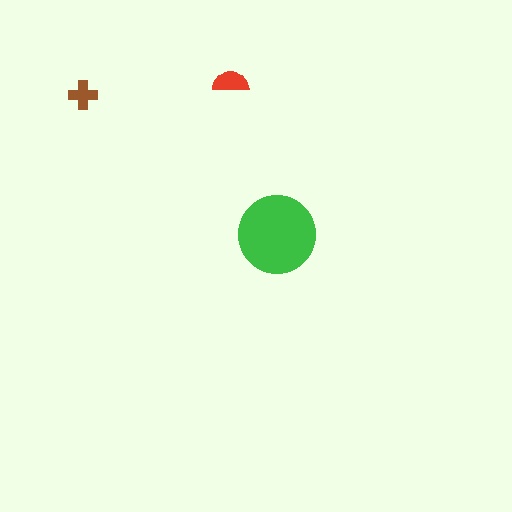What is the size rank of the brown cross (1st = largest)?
3rd.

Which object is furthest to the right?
The green circle is rightmost.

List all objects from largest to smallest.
The green circle, the red semicircle, the brown cross.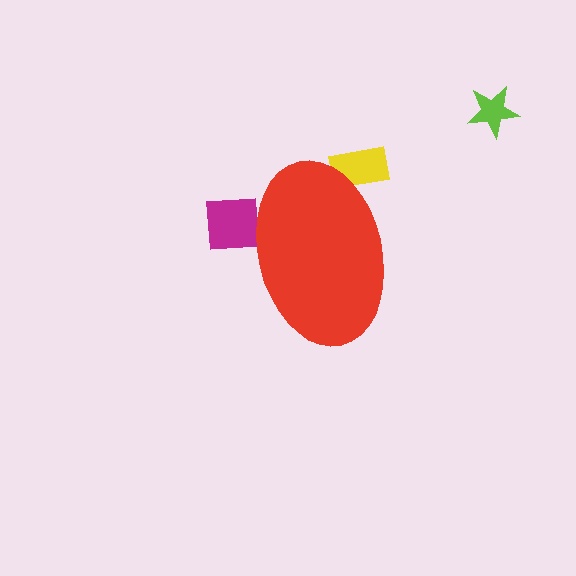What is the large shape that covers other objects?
A red ellipse.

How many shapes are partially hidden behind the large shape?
2 shapes are partially hidden.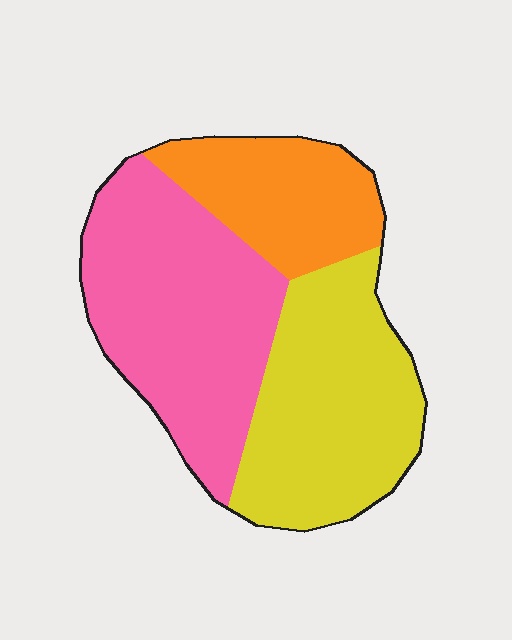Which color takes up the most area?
Pink, at roughly 40%.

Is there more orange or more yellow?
Yellow.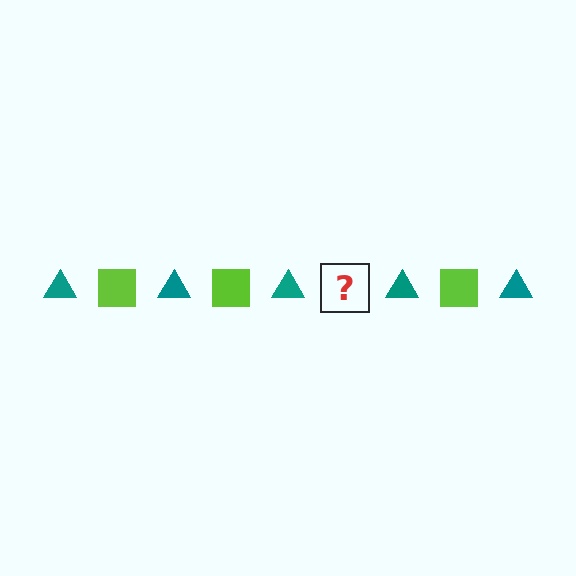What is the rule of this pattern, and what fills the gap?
The rule is that the pattern alternates between teal triangle and lime square. The gap should be filled with a lime square.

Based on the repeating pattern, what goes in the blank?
The blank should be a lime square.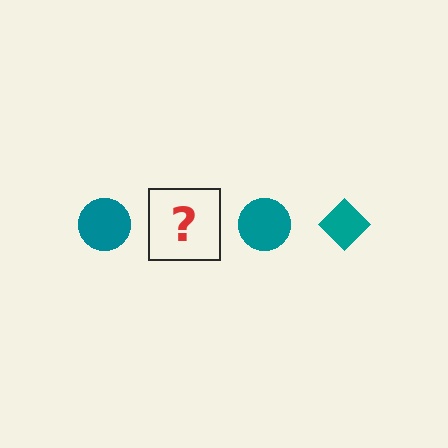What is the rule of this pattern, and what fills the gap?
The rule is that the pattern cycles through circle, diamond shapes in teal. The gap should be filled with a teal diamond.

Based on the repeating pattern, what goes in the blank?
The blank should be a teal diamond.